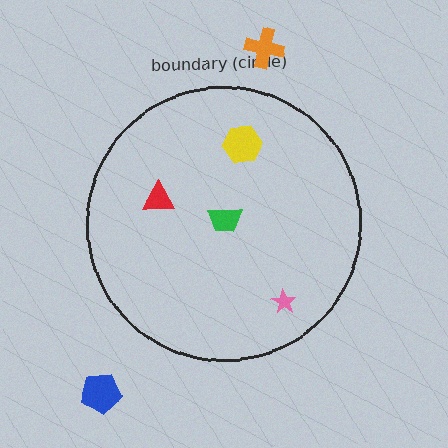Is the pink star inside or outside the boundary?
Inside.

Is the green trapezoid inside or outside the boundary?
Inside.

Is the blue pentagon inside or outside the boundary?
Outside.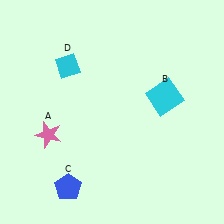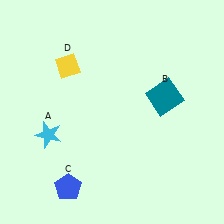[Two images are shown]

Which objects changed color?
A changed from pink to cyan. B changed from cyan to teal. D changed from cyan to yellow.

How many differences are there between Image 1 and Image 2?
There are 3 differences between the two images.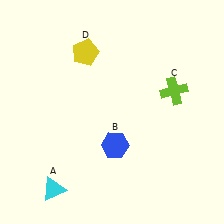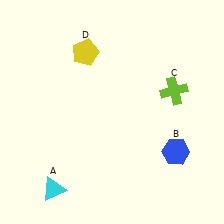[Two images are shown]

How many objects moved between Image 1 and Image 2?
1 object moved between the two images.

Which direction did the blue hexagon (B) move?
The blue hexagon (B) moved right.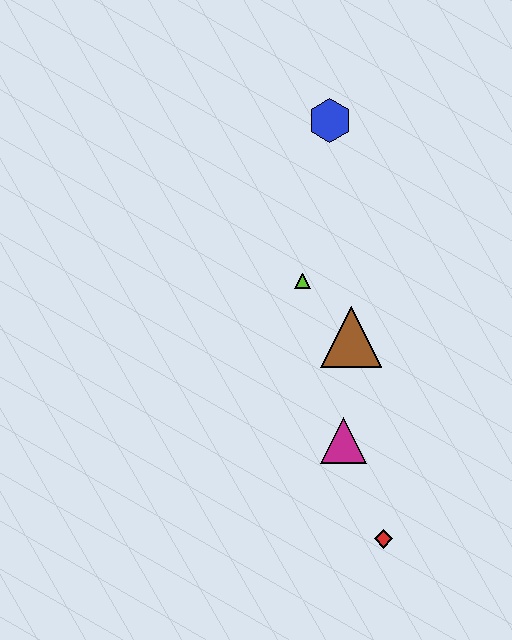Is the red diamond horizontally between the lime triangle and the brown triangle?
No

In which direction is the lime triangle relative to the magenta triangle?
The lime triangle is above the magenta triangle.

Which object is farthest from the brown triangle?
The blue hexagon is farthest from the brown triangle.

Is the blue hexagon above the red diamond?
Yes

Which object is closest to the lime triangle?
The brown triangle is closest to the lime triangle.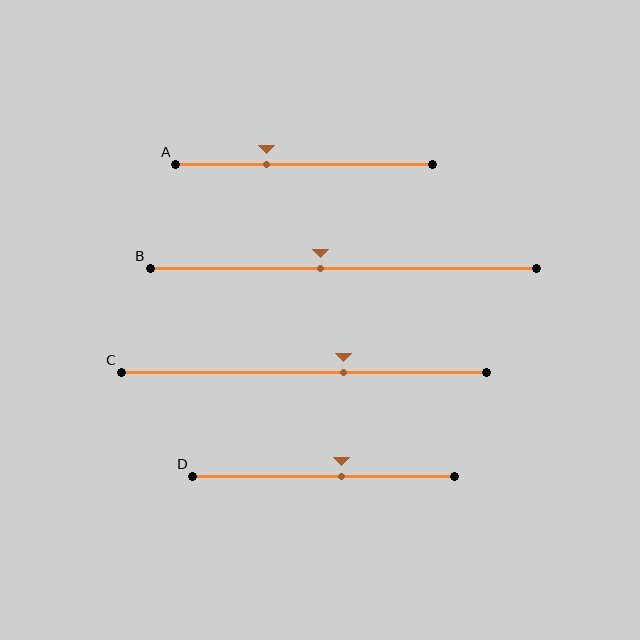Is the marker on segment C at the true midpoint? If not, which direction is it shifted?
No, the marker on segment C is shifted to the right by about 11% of the segment length.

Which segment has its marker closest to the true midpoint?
Segment B has its marker closest to the true midpoint.